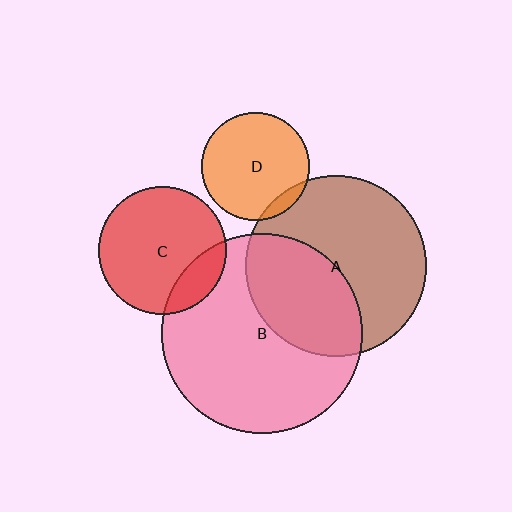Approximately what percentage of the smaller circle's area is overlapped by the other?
Approximately 40%.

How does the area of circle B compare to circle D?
Approximately 3.4 times.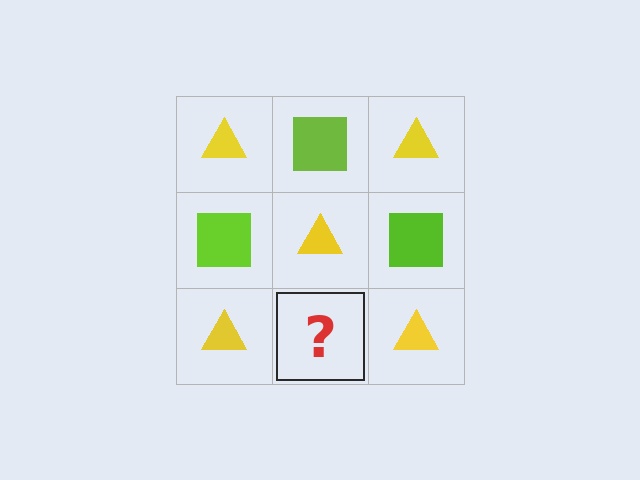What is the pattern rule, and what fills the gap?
The rule is that it alternates yellow triangle and lime square in a checkerboard pattern. The gap should be filled with a lime square.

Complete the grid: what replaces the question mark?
The question mark should be replaced with a lime square.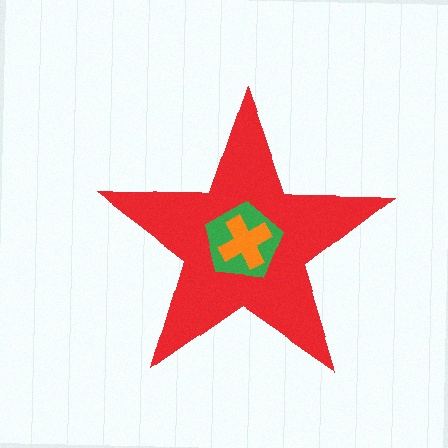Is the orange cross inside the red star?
Yes.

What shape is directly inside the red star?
The green pentagon.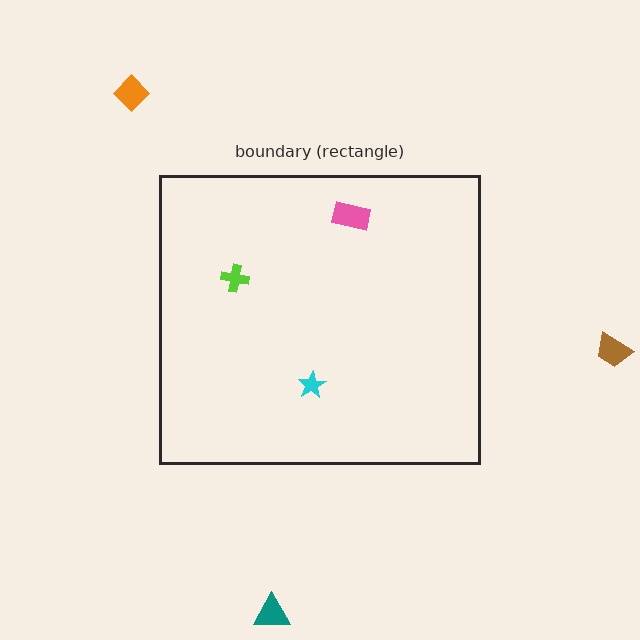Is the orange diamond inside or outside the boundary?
Outside.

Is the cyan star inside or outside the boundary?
Inside.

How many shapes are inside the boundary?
3 inside, 3 outside.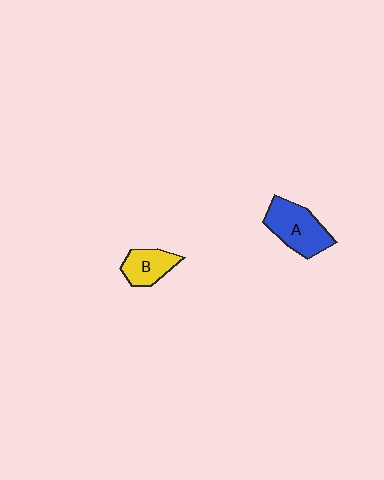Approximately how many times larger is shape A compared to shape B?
Approximately 1.5 times.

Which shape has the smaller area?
Shape B (yellow).